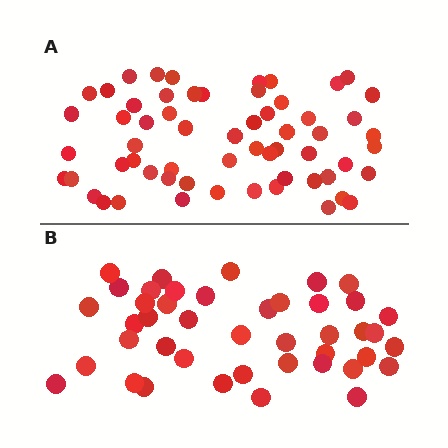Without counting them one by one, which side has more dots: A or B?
Region A (the top region) has more dots.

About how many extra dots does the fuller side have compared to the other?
Region A has approximately 15 more dots than region B.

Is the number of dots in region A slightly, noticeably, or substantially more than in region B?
Region A has noticeably more, but not dramatically so. The ratio is roughly 1.4 to 1.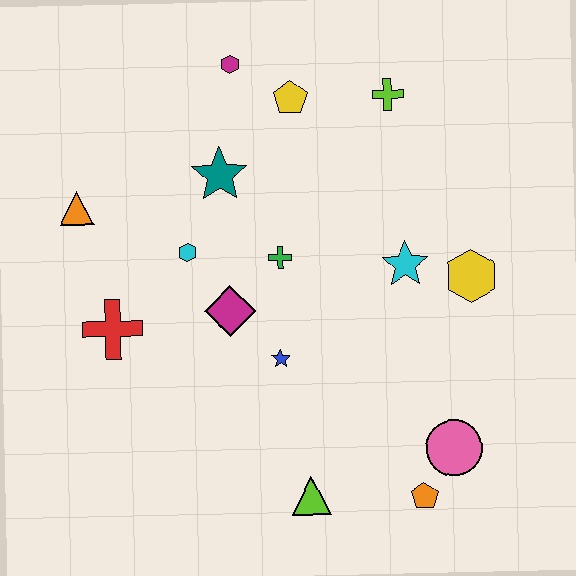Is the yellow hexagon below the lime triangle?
No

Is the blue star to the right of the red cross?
Yes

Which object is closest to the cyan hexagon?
The magenta diamond is closest to the cyan hexagon.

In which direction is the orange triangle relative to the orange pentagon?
The orange triangle is to the left of the orange pentagon.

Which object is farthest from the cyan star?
The orange triangle is farthest from the cyan star.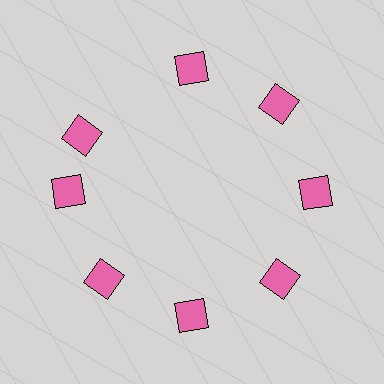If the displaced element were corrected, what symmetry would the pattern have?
It would have 8-fold rotational symmetry — the pattern would map onto itself every 45 degrees.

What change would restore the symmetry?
The symmetry would be restored by rotating it back into even spacing with its neighbors so that all 8 squares sit at equal angles and equal distance from the center.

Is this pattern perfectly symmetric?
No. The 8 pink squares are arranged in a ring, but one element near the 10 o'clock position is rotated out of alignment along the ring, breaking the 8-fold rotational symmetry.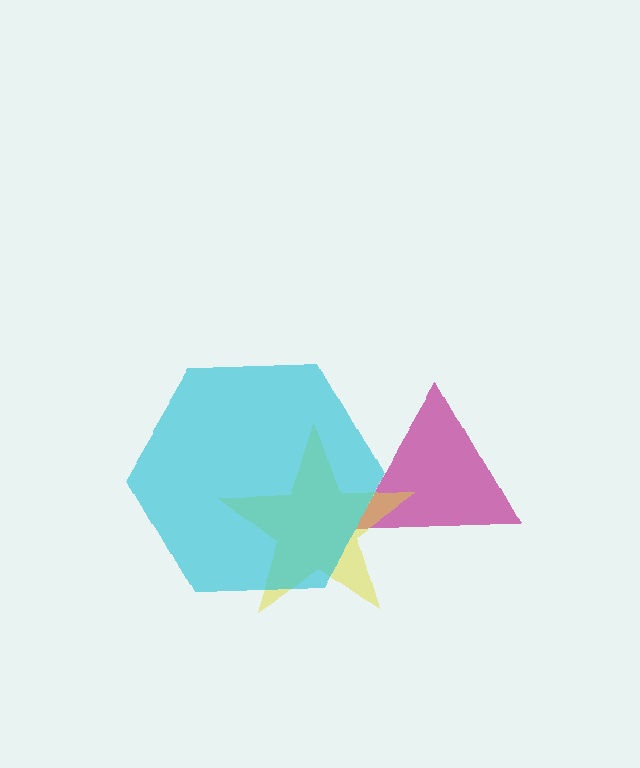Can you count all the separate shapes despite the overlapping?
Yes, there are 3 separate shapes.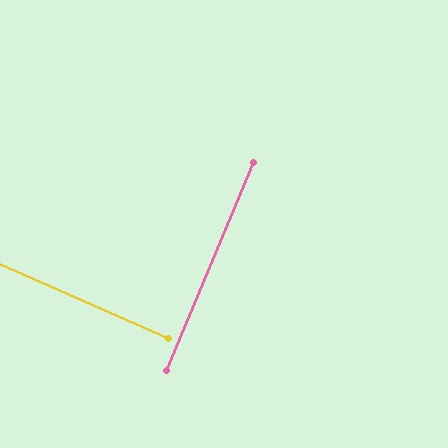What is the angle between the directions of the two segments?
Approximately 89 degrees.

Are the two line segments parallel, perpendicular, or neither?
Perpendicular — they meet at approximately 89°.